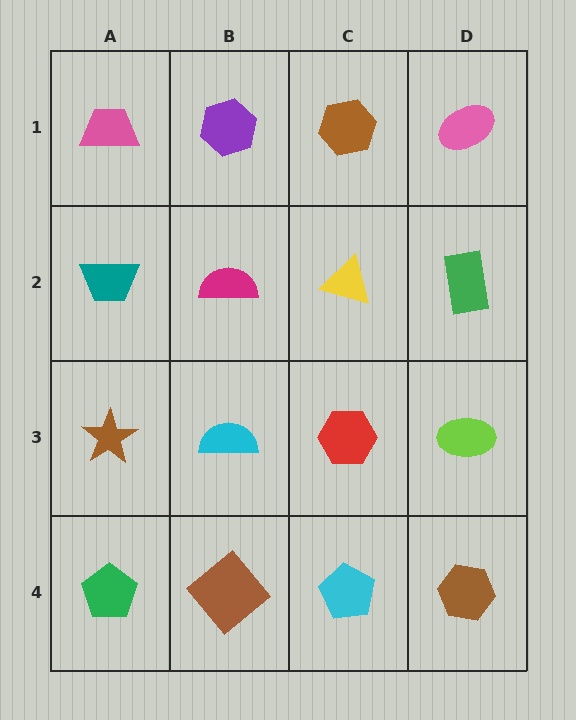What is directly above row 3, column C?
A yellow triangle.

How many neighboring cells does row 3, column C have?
4.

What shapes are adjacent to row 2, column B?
A purple hexagon (row 1, column B), a cyan semicircle (row 3, column B), a teal trapezoid (row 2, column A), a yellow triangle (row 2, column C).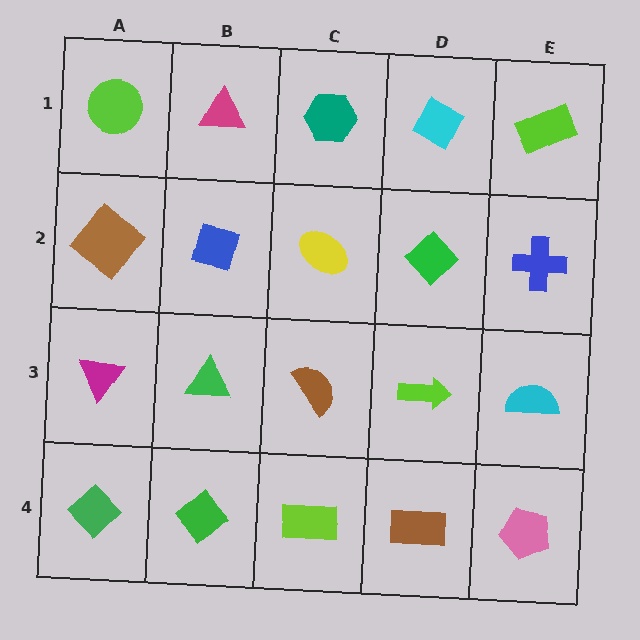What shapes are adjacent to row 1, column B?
A blue square (row 2, column B), a lime circle (row 1, column A), a teal hexagon (row 1, column C).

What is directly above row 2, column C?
A teal hexagon.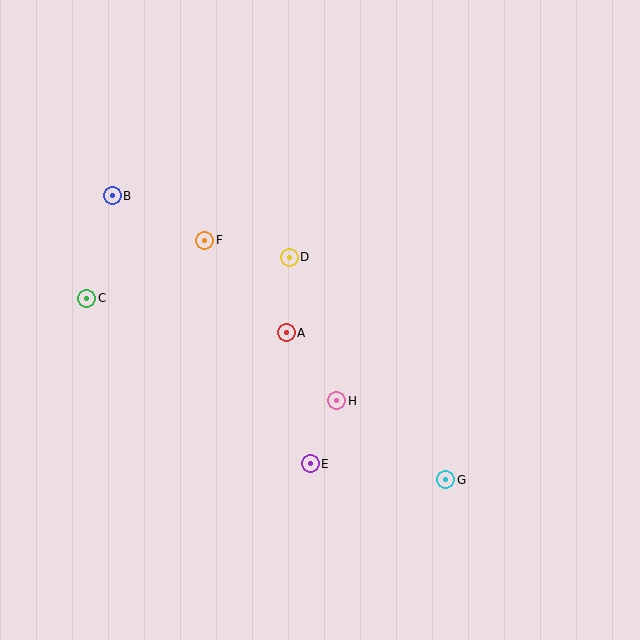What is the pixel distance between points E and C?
The distance between E and C is 278 pixels.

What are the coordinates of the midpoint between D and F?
The midpoint between D and F is at (247, 249).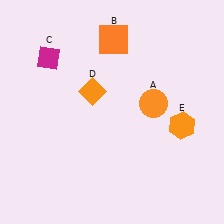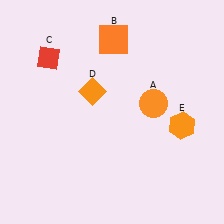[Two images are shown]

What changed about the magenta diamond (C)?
In Image 1, C is magenta. In Image 2, it changed to red.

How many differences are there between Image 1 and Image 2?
There is 1 difference between the two images.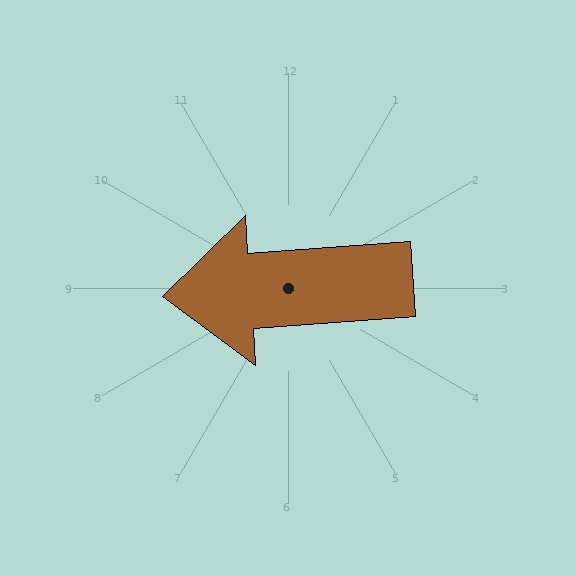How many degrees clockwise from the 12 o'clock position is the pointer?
Approximately 266 degrees.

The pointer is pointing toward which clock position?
Roughly 9 o'clock.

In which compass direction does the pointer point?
West.